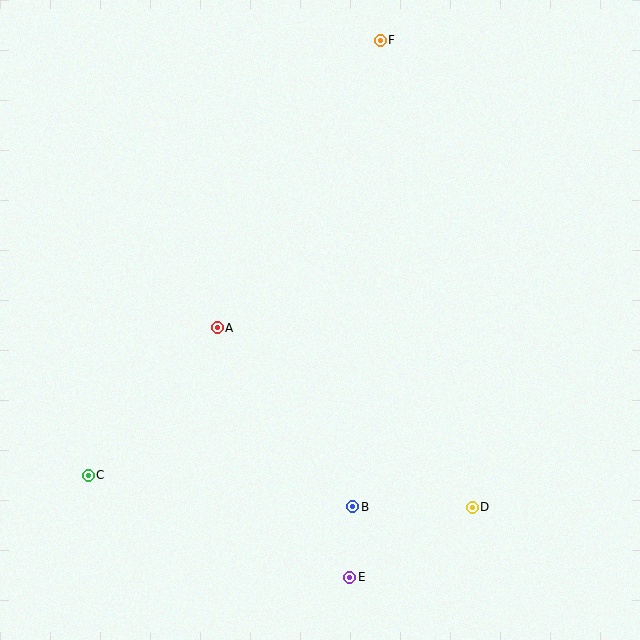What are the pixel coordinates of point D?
Point D is at (472, 507).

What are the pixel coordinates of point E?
Point E is at (350, 577).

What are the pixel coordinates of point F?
Point F is at (380, 40).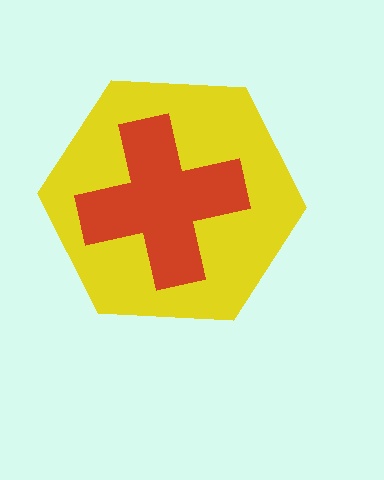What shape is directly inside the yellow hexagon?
The red cross.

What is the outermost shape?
The yellow hexagon.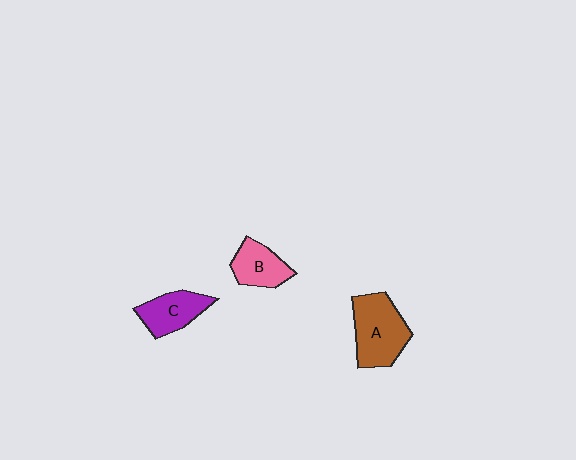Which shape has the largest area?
Shape A (brown).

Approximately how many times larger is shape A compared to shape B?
Approximately 1.6 times.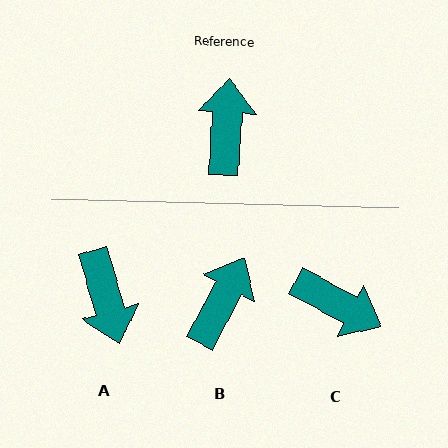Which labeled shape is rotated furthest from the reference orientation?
A, about 161 degrees away.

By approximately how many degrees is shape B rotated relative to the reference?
Approximately 25 degrees clockwise.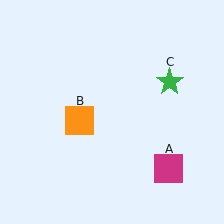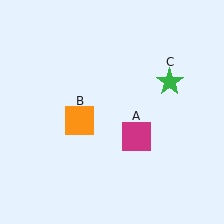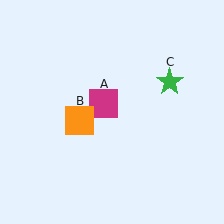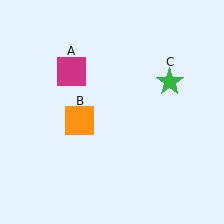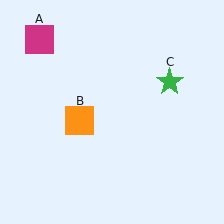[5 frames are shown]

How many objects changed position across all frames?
1 object changed position: magenta square (object A).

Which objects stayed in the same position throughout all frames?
Orange square (object B) and green star (object C) remained stationary.